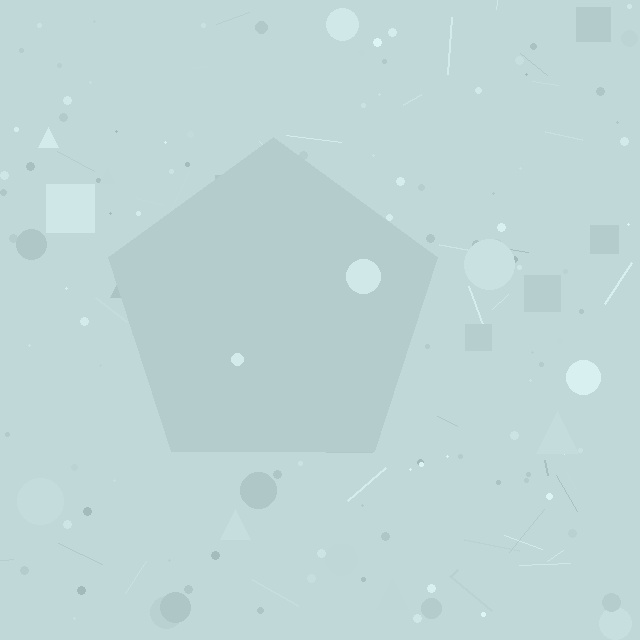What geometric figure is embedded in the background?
A pentagon is embedded in the background.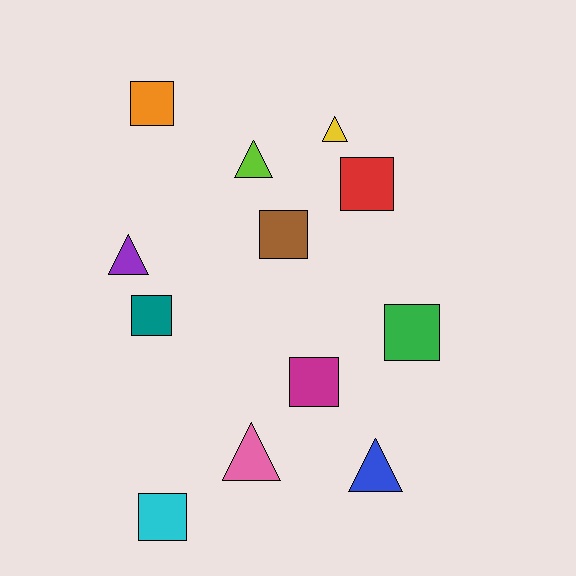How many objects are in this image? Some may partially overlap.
There are 12 objects.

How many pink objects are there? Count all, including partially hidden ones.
There is 1 pink object.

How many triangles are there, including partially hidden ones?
There are 5 triangles.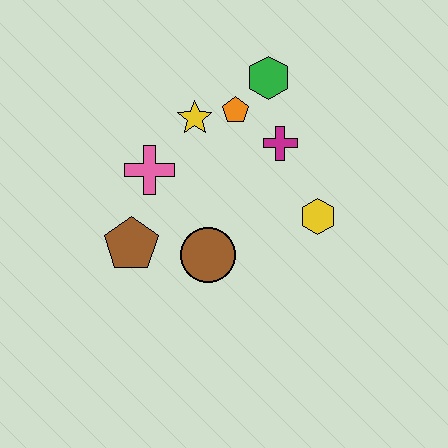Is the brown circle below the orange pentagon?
Yes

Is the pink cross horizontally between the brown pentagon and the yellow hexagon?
Yes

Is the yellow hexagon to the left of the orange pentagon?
No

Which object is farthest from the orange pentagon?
The brown pentagon is farthest from the orange pentagon.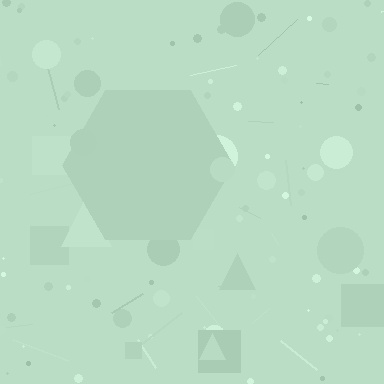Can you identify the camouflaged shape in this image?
The camouflaged shape is a hexagon.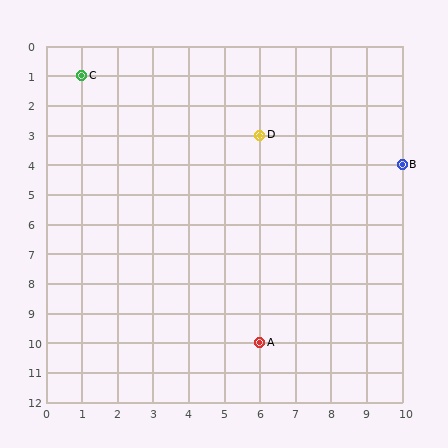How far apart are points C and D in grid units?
Points C and D are 5 columns and 2 rows apart (about 5.4 grid units diagonally).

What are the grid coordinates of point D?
Point D is at grid coordinates (6, 3).